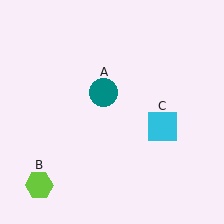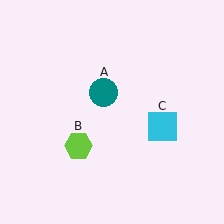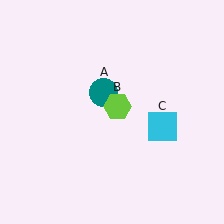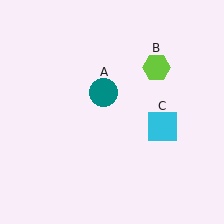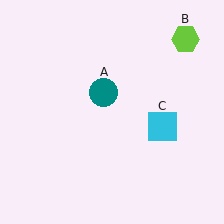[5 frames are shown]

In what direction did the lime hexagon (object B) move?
The lime hexagon (object B) moved up and to the right.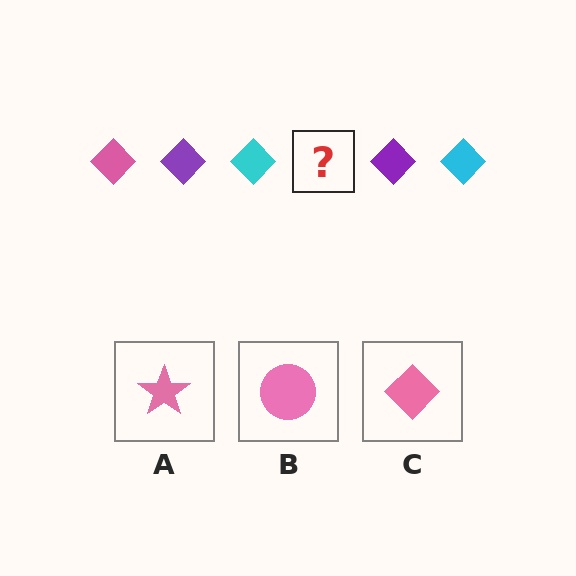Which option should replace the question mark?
Option C.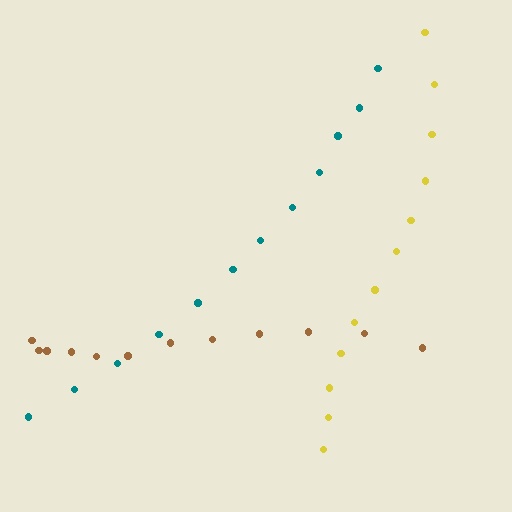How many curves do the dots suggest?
There are 3 distinct paths.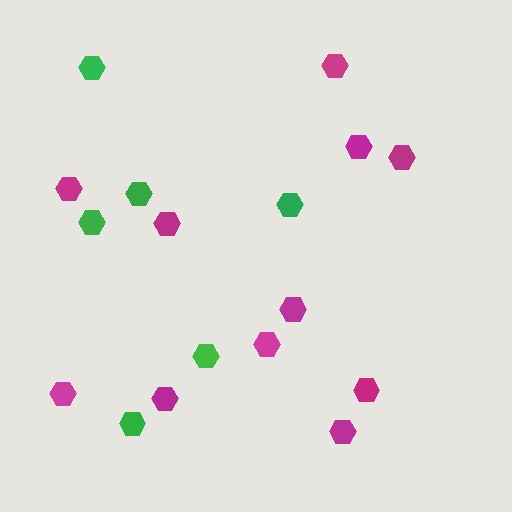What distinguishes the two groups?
There are 2 groups: one group of magenta hexagons (11) and one group of green hexagons (6).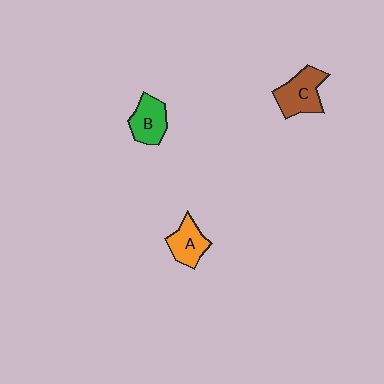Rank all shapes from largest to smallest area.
From largest to smallest: C (brown), B (green), A (orange).